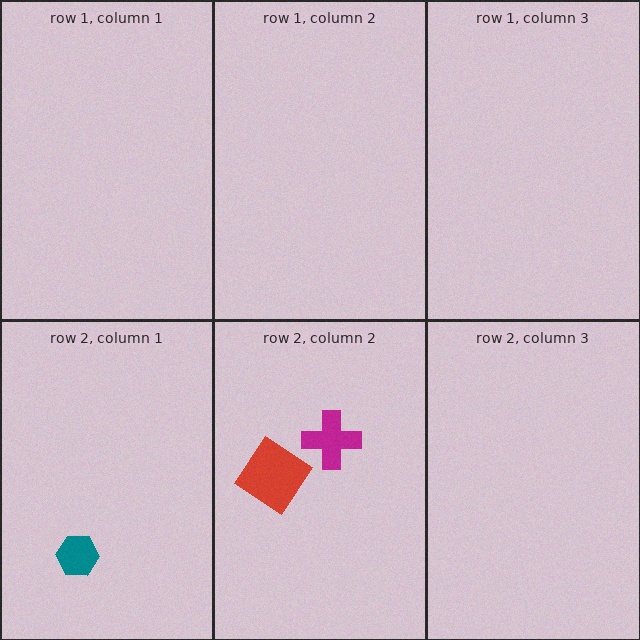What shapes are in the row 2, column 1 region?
The teal hexagon.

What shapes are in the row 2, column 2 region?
The red diamond, the magenta cross.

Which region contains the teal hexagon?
The row 2, column 1 region.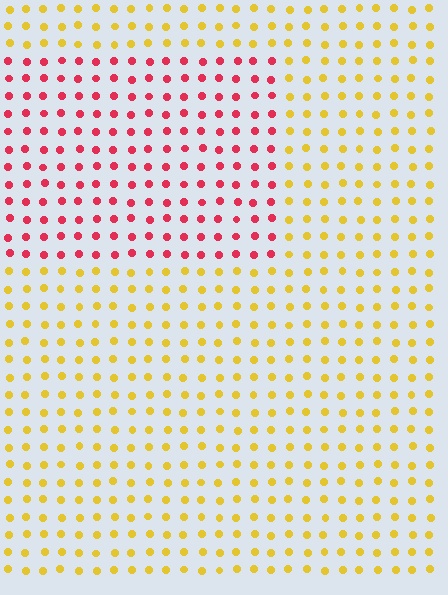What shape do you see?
I see a rectangle.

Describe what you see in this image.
The image is filled with small yellow elements in a uniform arrangement. A rectangle-shaped region is visible where the elements are tinted to a slightly different hue, forming a subtle color boundary.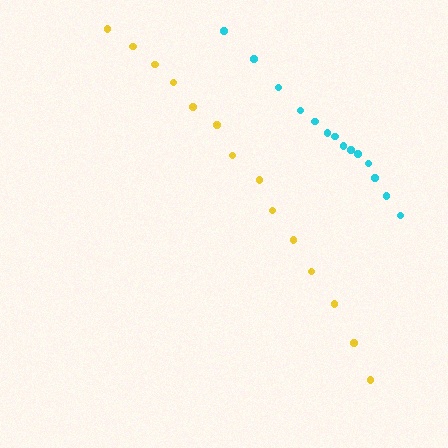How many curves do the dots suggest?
There are 2 distinct paths.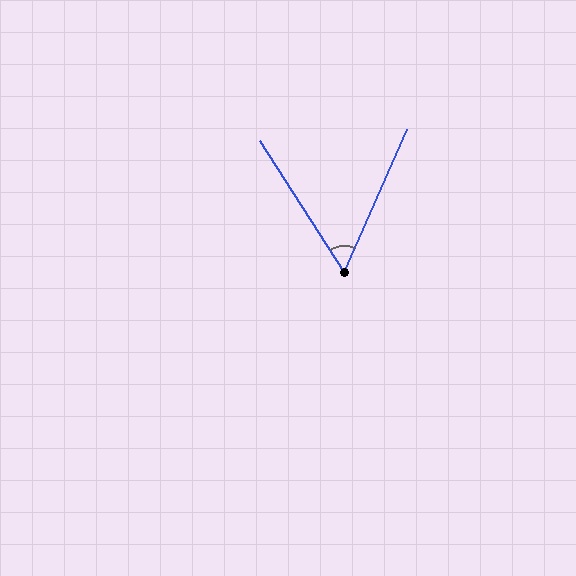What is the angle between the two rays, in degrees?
Approximately 57 degrees.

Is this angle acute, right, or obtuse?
It is acute.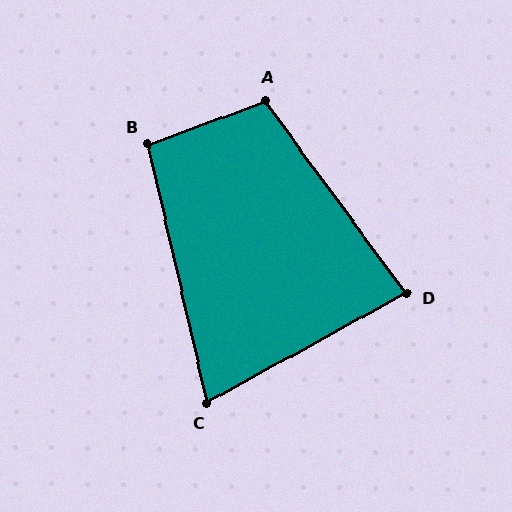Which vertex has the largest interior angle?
A, at approximately 106 degrees.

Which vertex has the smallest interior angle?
C, at approximately 74 degrees.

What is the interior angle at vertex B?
Approximately 98 degrees (obtuse).